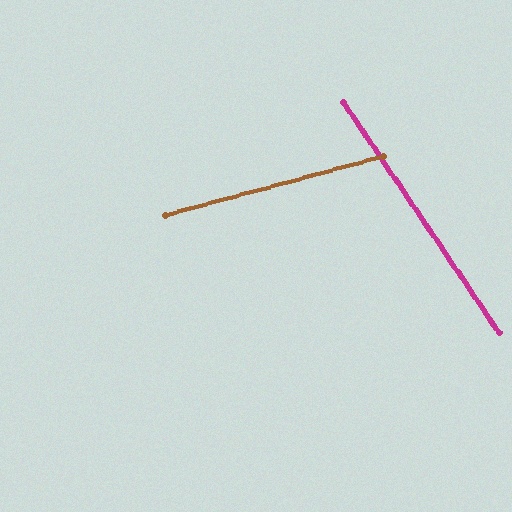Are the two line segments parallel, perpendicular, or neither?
Neither parallel nor perpendicular — they differ by about 71°.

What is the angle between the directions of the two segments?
Approximately 71 degrees.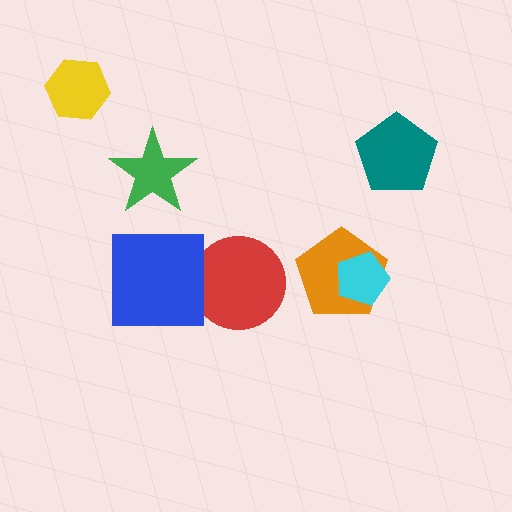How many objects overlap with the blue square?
1 object overlaps with the blue square.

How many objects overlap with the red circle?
1 object overlaps with the red circle.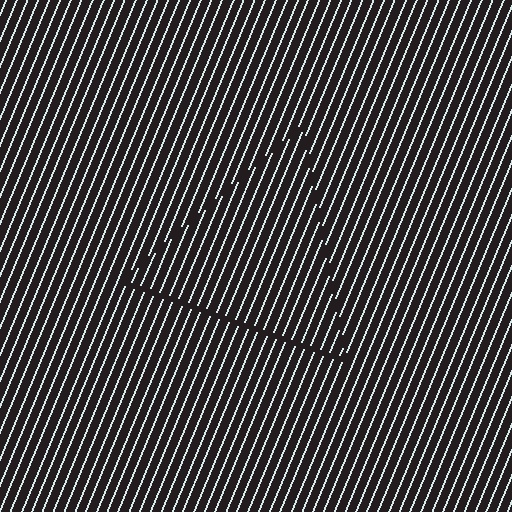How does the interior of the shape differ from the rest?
The interior of the shape contains the same grating, shifted by half a period — the contour is defined by the phase discontinuity where line-ends from the inner and outer gratings abut.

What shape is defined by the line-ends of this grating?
An illusory triangle. The interior of the shape contains the same grating, shifted by half a period — the contour is defined by the phase discontinuity where line-ends from the inner and outer gratings abut.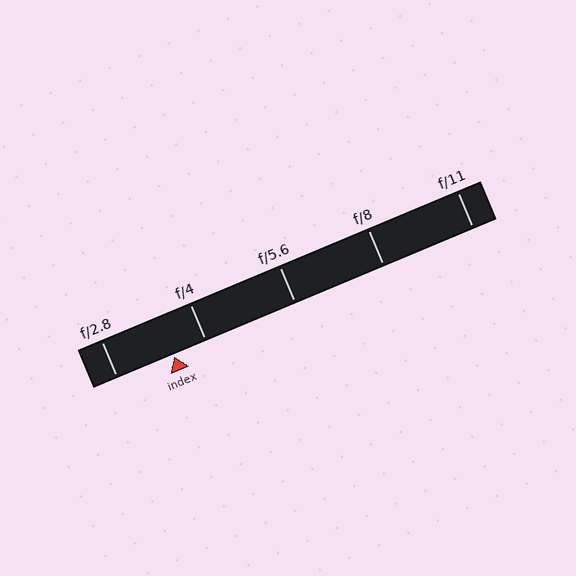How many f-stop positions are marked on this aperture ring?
There are 5 f-stop positions marked.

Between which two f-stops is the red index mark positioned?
The index mark is between f/2.8 and f/4.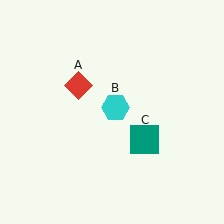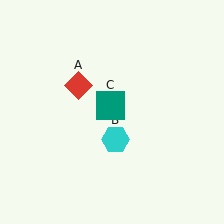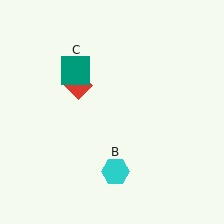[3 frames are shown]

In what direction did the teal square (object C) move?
The teal square (object C) moved up and to the left.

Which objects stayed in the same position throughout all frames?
Red diamond (object A) remained stationary.